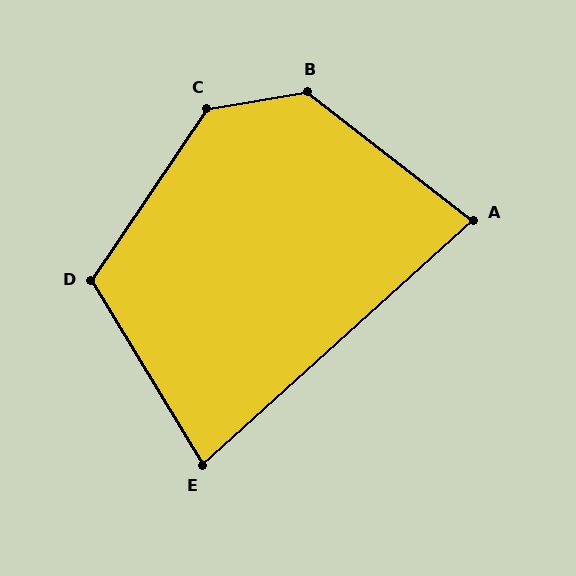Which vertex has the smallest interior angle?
E, at approximately 79 degrees.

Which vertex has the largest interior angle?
C, at approximately 133 degrees.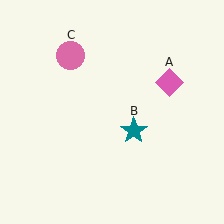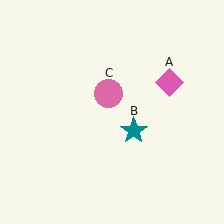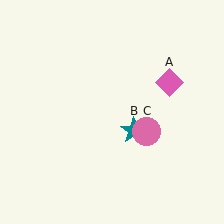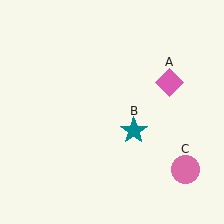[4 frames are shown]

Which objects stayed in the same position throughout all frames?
Pink diamond (object A) and teal star (object B) remained stationary.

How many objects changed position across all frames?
1 object changed position: pink circle (object C).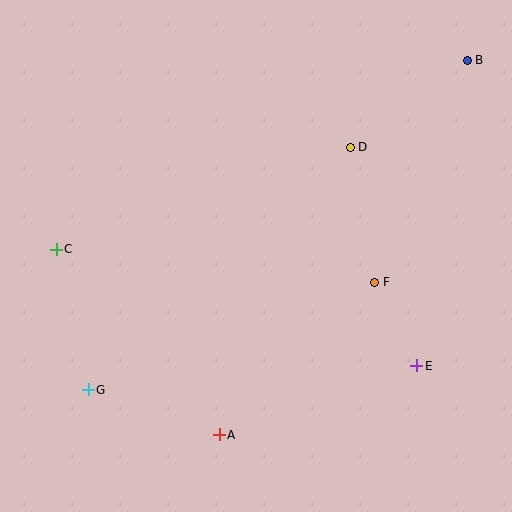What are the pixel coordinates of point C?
Point C is at (56, 249).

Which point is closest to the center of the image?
Point F at (375, 282) is closest to the center.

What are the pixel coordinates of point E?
Point E is at (417, 366).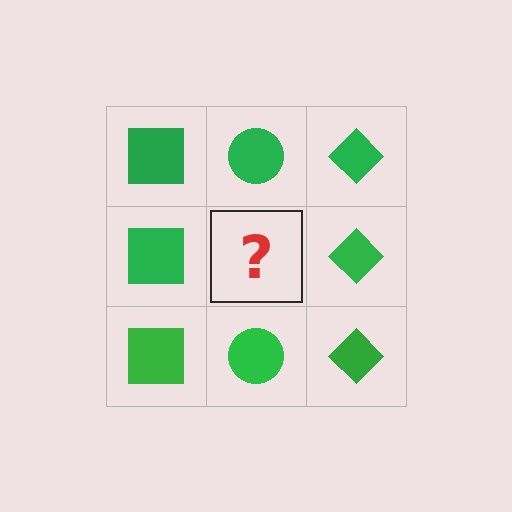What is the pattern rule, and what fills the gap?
The rule is that each column has a consistent shape. The gap should be filled with a green circle.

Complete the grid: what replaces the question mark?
The question mark should be replaced with a green circle.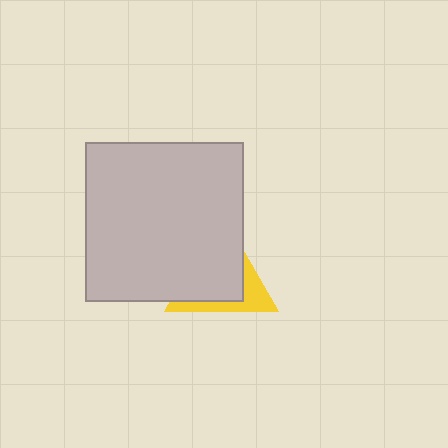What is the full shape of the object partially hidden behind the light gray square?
The partially hidden object is a yellow triangle.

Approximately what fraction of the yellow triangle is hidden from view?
Roughly 68% of the yellow triangle is hidden behind the light gray square.